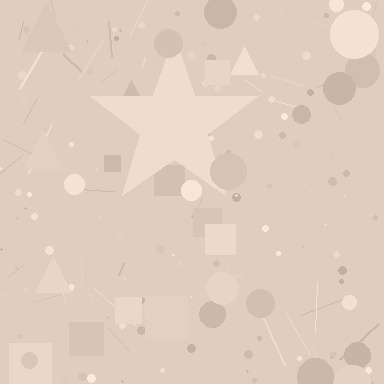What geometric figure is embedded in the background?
A star is embedded in the background.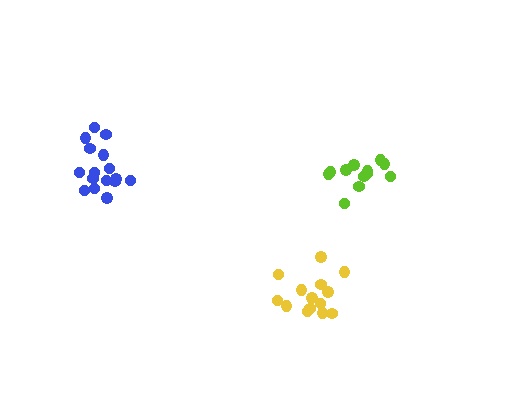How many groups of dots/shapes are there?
There are 3 groups.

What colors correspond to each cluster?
The clusters are colored: blue, yellow, lime.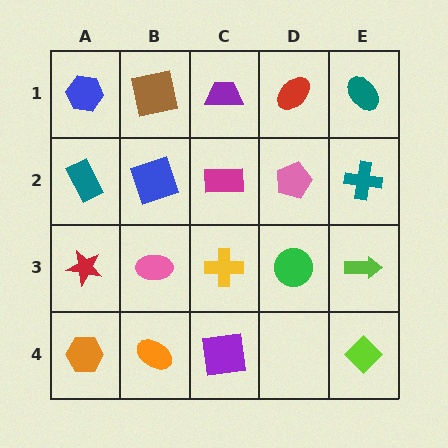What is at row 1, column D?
A red ellipse.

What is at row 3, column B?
A pink ellipse.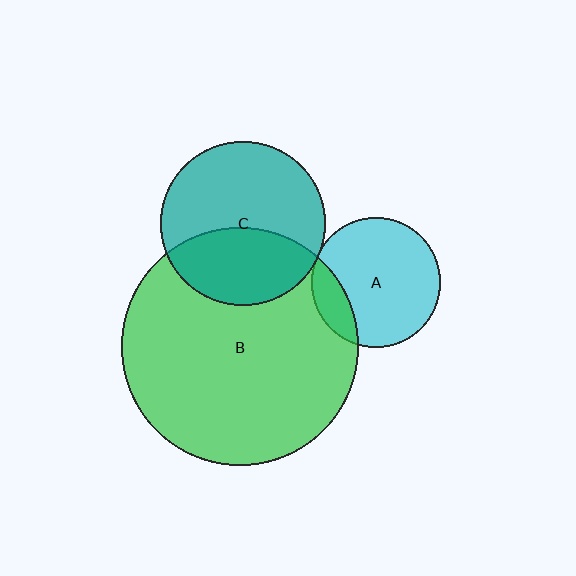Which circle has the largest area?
Circle B (green).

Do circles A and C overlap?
Yes.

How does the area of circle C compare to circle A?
Approximately 1.6 times.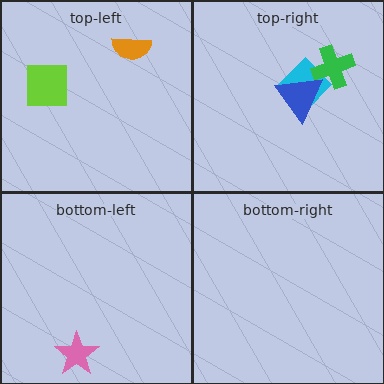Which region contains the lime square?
The top-left region.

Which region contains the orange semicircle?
The top-left region.